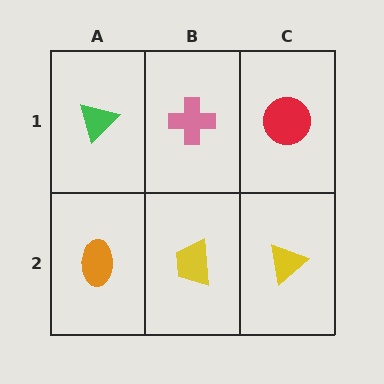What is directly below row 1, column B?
A yellow trapezoid.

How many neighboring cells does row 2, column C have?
2.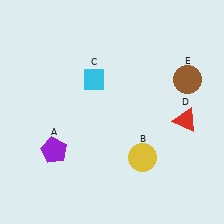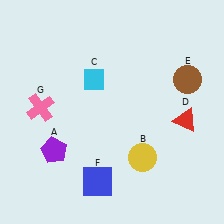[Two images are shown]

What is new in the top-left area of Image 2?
A pink cross (G) was added in the top-left area of Image 2.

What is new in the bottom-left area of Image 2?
A blue square (F) was added in the bottom-left area of Image 2.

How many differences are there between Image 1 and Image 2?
There are 2 differences between the two images.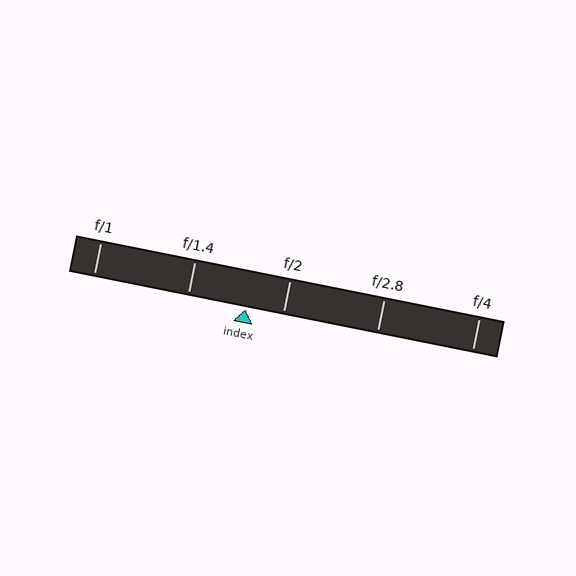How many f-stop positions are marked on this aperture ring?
There are 5 f-stop positions marked.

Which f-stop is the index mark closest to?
The index mark is closest to f/2.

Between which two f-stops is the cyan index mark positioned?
The index mark is between f/1.4 and f/2.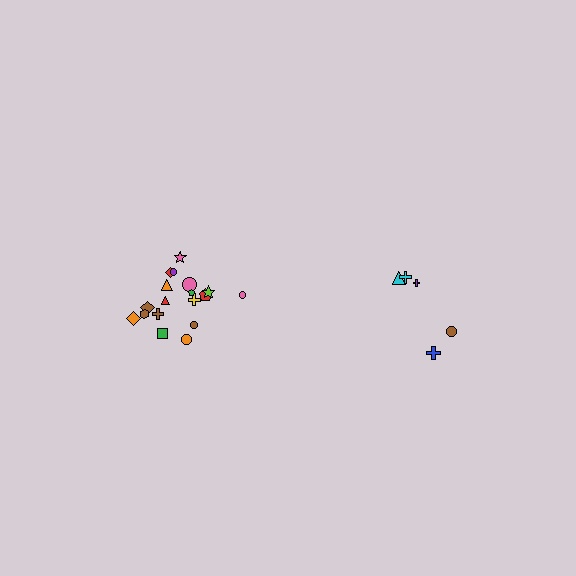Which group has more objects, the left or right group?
The left group.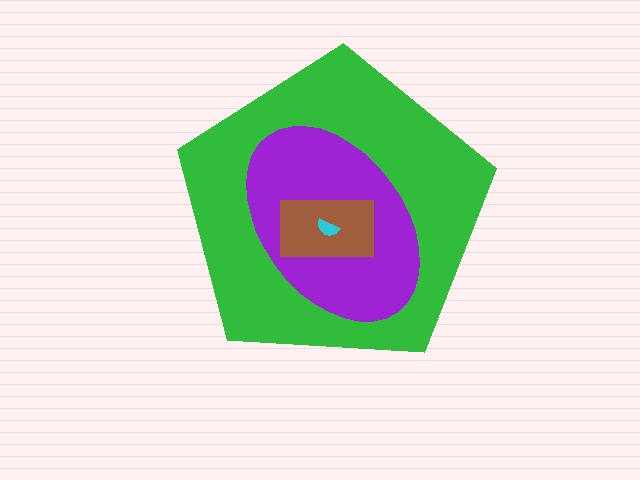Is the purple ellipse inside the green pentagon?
Yes.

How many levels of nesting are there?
4.